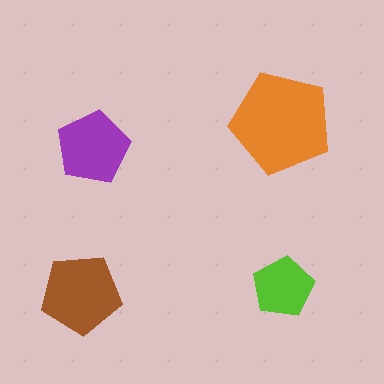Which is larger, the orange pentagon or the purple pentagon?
The orange one.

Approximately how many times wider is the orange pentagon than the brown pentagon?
About 1.5 times wider.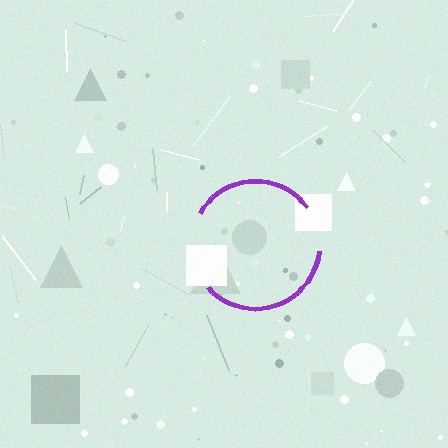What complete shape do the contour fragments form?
The contour fragments form a circle.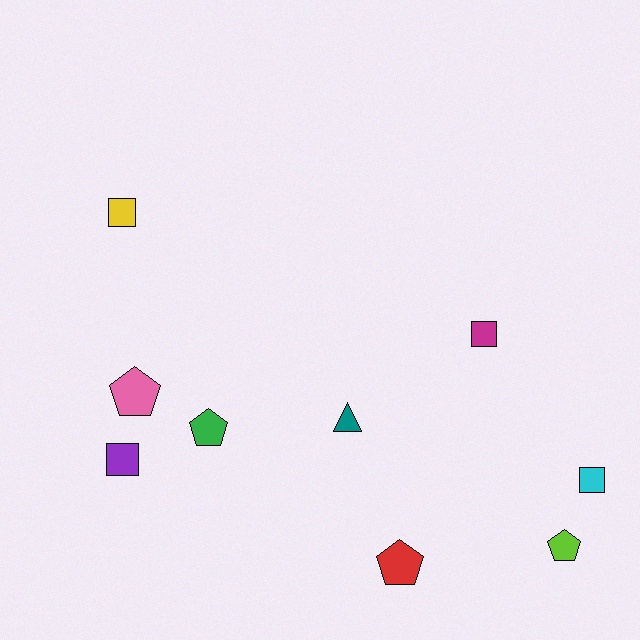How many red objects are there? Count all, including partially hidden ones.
There is 1 red object.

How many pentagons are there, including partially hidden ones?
There are 4 pentagons.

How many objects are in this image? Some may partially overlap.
There are 9 objects.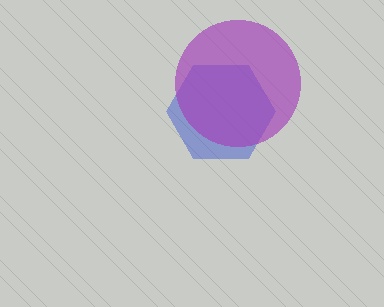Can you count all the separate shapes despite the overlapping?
Yes, there are 2 separate shapes.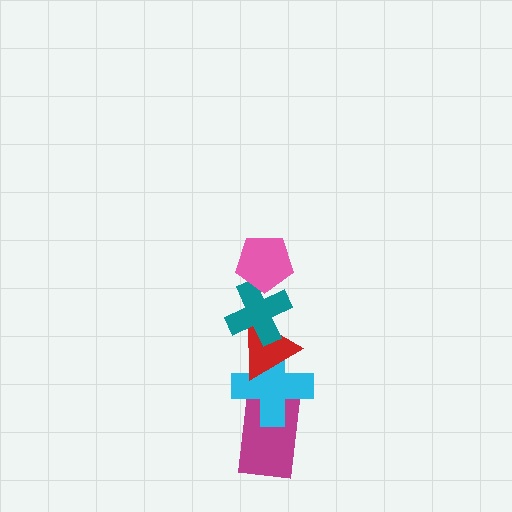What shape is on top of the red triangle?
The teal cross is on top of the red triangle.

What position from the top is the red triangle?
The red triangle is 3rd from the top.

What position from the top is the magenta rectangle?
The magenta rectangle is 5th from the top.